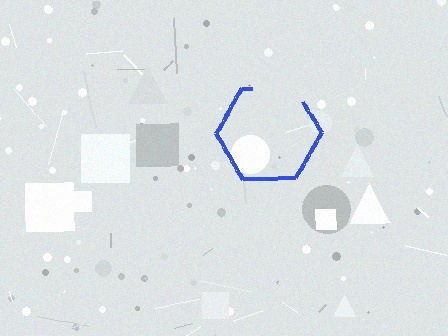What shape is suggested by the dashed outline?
The dashed outline suggests a hexagon.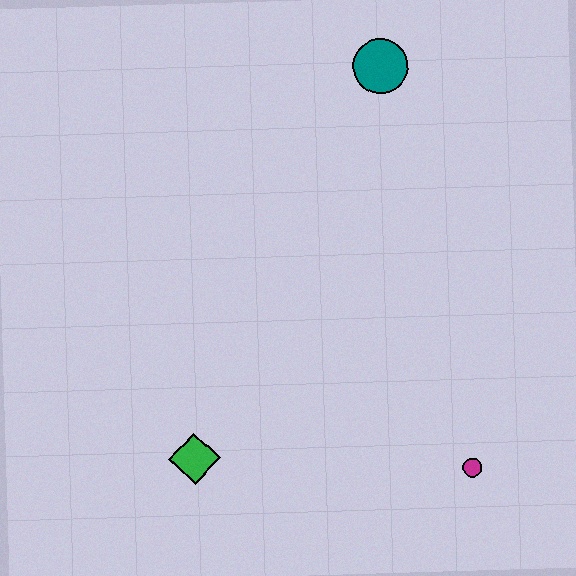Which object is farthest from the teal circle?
The green diamond is farthest from the teal circle.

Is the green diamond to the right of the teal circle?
No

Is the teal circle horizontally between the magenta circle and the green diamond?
Yes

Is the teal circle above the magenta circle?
Yes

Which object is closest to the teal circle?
The magenta circle is closest to the teal circle.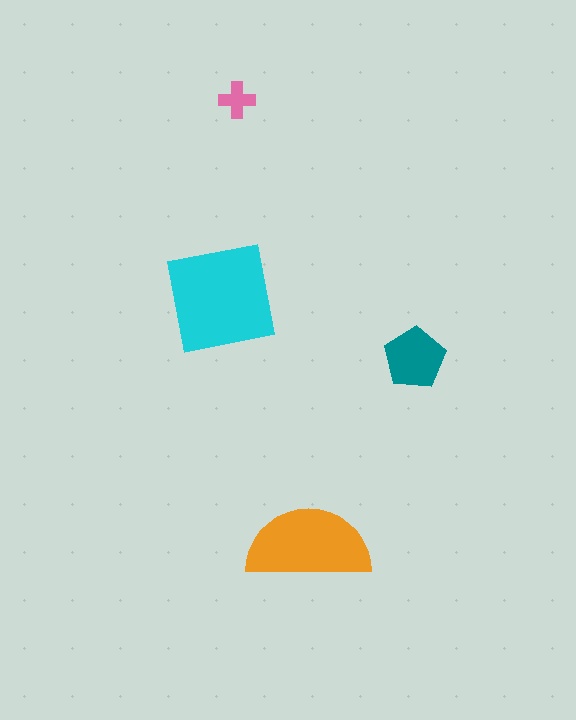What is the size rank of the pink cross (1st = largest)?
4th.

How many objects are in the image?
There are 4 objects in the image.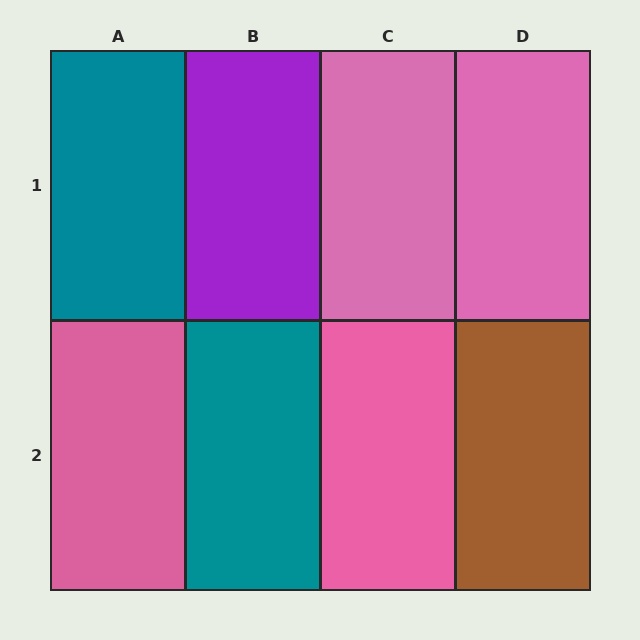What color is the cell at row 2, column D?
Brown.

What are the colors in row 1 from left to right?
Teal, purple, pink, pink.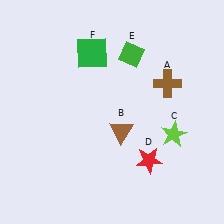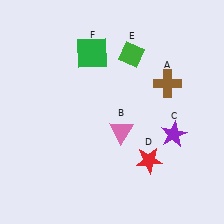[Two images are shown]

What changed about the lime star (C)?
In Image 1, C is lime. In Image 2, it changed to purple.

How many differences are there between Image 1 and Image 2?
There are 2 differences between the two images.